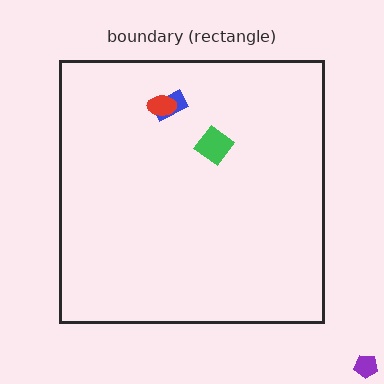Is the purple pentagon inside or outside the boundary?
Outside.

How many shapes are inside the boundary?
3 inside, 1 outside.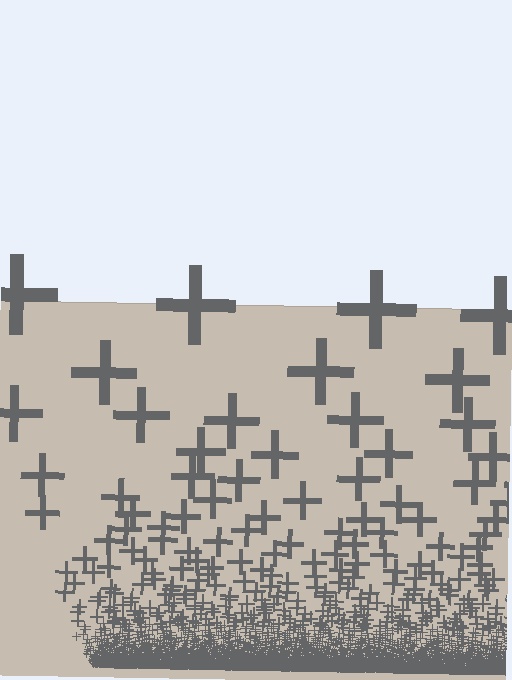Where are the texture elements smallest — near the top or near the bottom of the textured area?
Near the bottom.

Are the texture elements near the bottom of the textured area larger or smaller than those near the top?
Smaller. The gradient is inverted — elements near the bottom are smaller and denser.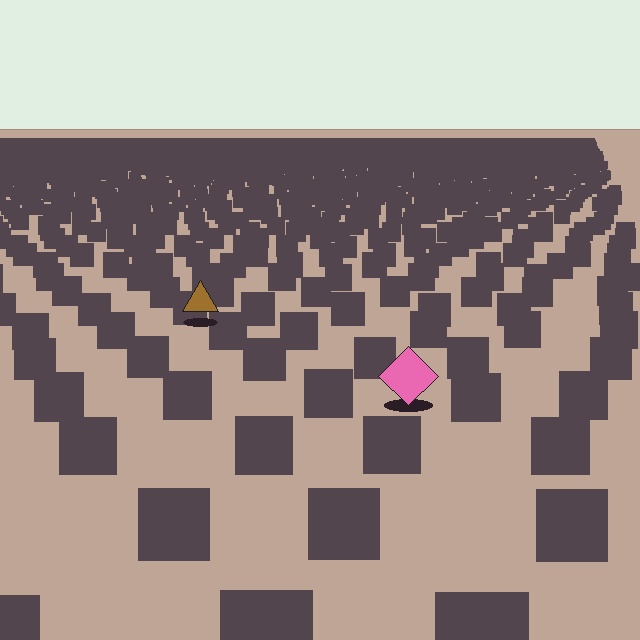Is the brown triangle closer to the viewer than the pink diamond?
No. The pink diamond is closer — you can tell from the texture gradient: the ground texture is coarser near it.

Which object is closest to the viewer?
The pink diamond is closest. The texture marks near it are larger and more spread out.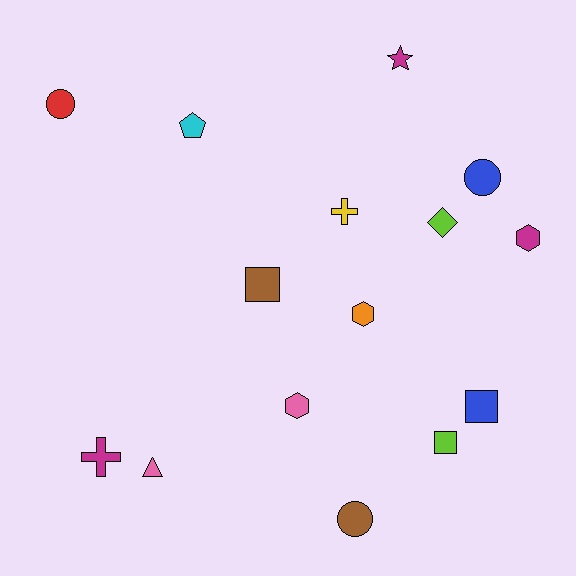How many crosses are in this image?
There are 2 crosses.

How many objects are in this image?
There are 15 objects.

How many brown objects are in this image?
There are 2 brown objects.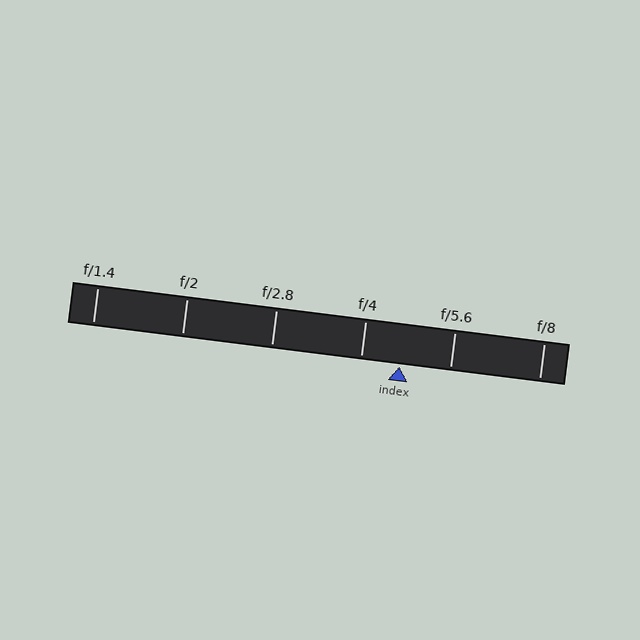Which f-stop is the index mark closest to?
The index mark is closest to f/4.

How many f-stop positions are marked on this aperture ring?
There are 6 f-stop positions marked.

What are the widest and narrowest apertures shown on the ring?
The widest aperture shown is f/1.4 and the narrowest is f/8.